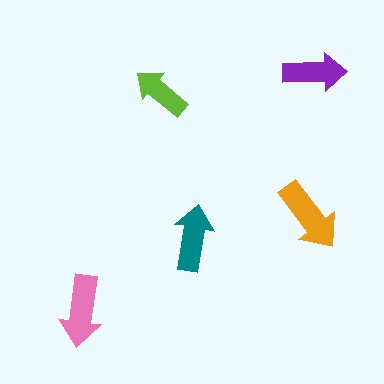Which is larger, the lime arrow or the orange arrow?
The orange one.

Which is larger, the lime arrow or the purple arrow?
The purple one.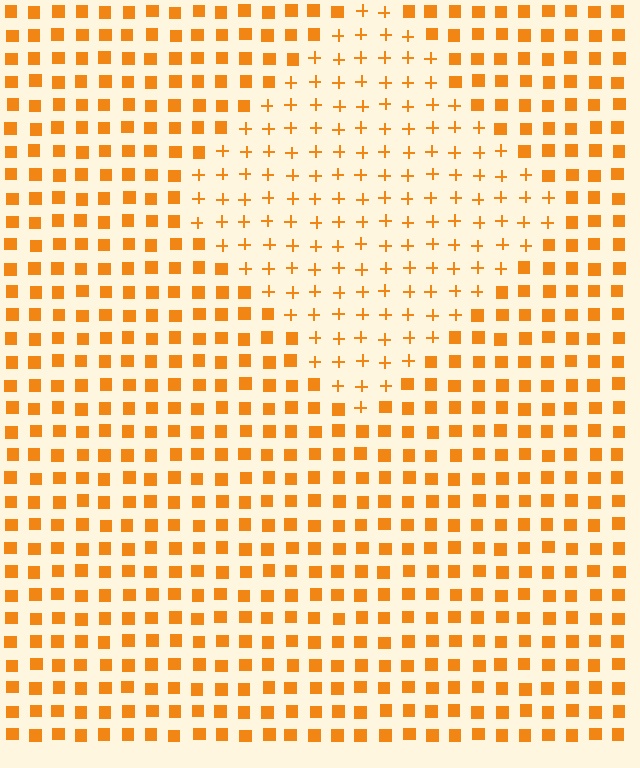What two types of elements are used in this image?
The image uses plus signs inside the diamond region and squares outside it.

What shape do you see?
I see a diamond.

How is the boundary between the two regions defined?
The boundary is defined by a change in element shape: plus signs inside vs. squares outside. All elements share the same color and spacing.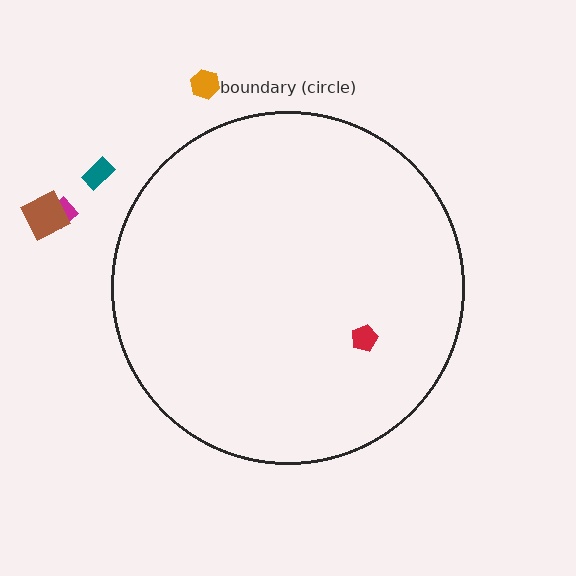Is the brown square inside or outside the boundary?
Outside.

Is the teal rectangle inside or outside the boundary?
Outside.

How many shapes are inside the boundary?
1 inside, 4 outside.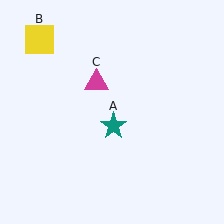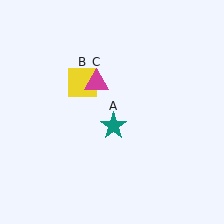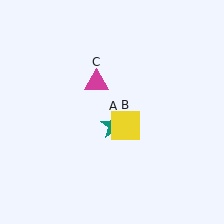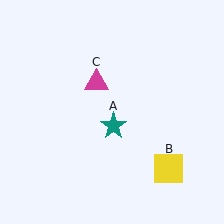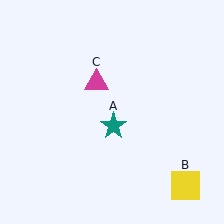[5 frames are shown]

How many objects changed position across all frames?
1 object changed position: yellow square (object B).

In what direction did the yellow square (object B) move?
The yellow square (object B) moved down and to the right.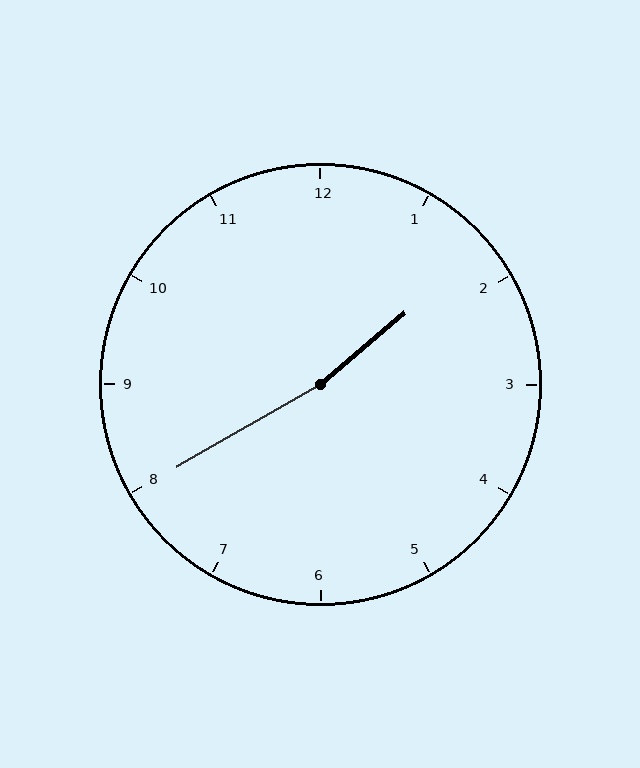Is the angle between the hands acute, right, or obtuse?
It is obtuse.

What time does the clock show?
1:40.